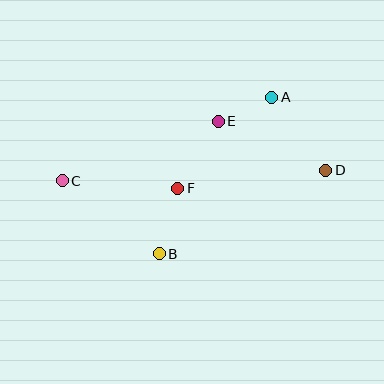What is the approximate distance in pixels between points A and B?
The distance between A and B is approximately 193 pixels.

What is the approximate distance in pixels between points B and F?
The distance between B and F is approximately 68 pixels.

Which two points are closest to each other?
Points A and E are closest to each other.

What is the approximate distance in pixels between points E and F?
The distance between E and F is approximately 78 pixels.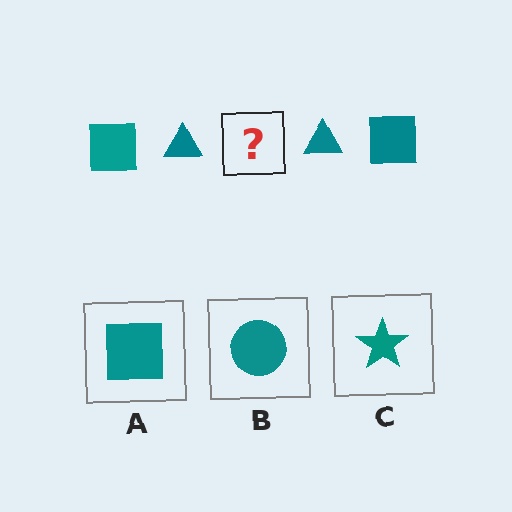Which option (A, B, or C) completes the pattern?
A.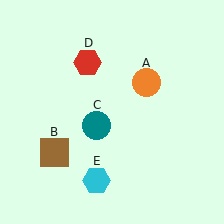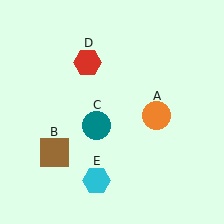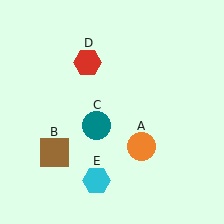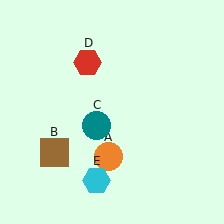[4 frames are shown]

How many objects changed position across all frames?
1 object changed position: orange circle (object A).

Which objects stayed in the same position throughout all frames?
Brown square (object B) and teal circle (object C) and red hexagon (object D) and cyan hexagon (object E) remained stationary.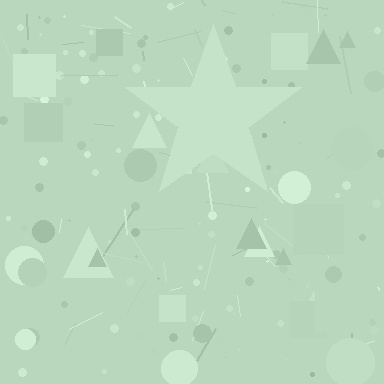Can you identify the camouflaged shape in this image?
The camouflaged shape is a star.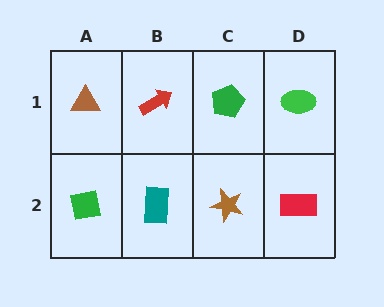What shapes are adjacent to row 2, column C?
A green pentagon (row 1, column C), a teal rectangle (row 2, column B), a red rectangle (row 2, column D).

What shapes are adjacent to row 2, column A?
A brown triangle (row 1, column A), a teal rectangle (row 2, column B).